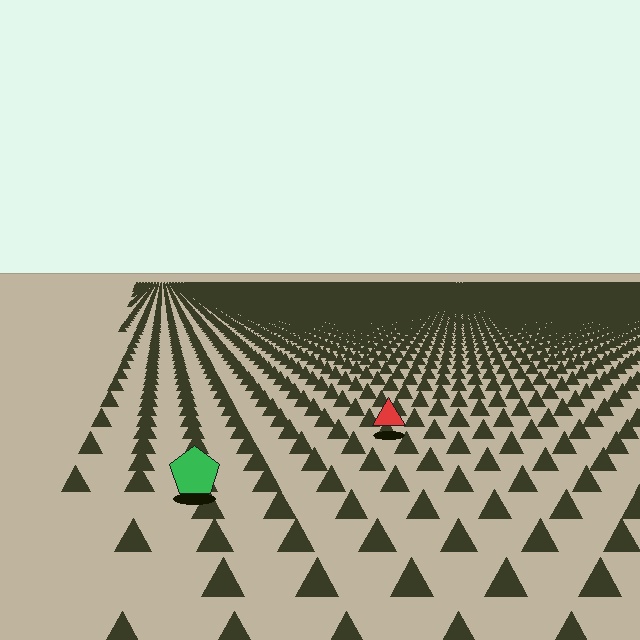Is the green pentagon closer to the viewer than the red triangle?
Yes. The green pentagon is closer — you can tell from the texture gradient: the ground texture is coarser near it.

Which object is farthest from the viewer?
The red triangle is farthest from the viewer. It appears smaller and the ground texture around it is denser.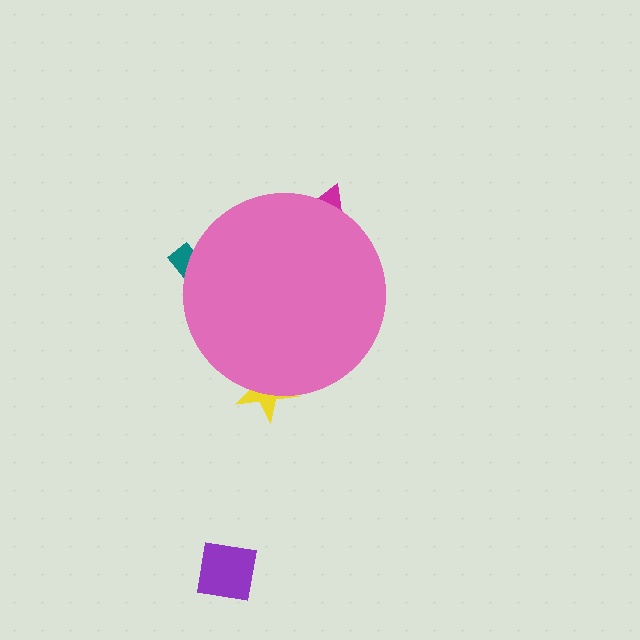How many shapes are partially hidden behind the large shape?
3 shapes are partially hidden.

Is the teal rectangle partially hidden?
Yes, the teal rectangle is partially hidden behind the pink circle.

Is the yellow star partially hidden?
Yes, the yellow star is partially hidden behind the pink circle.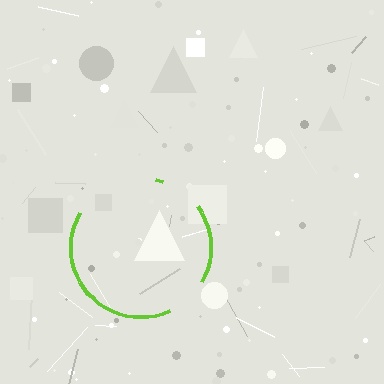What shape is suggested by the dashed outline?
The dashed outline suggests a circle.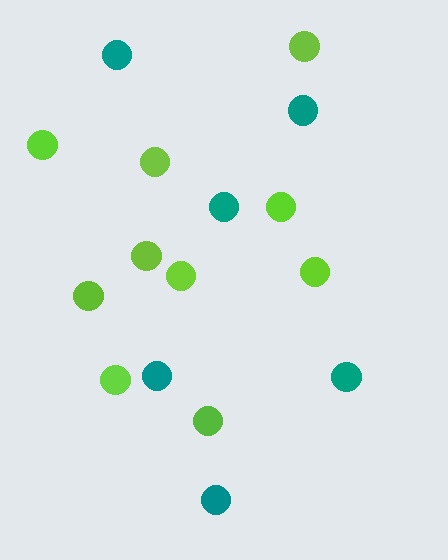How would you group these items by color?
There are 2 groups: one group of lime circles (10) and one group of teal circles (6).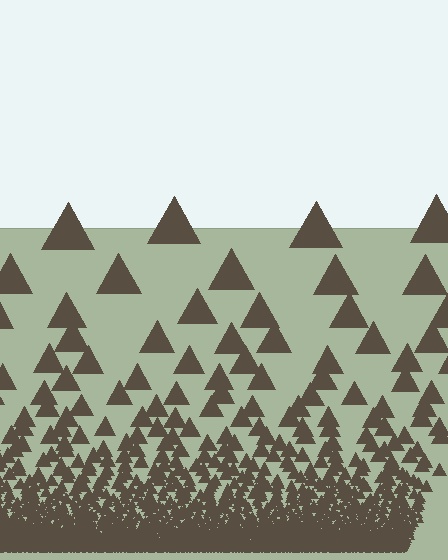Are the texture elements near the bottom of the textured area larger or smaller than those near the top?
Smaller. The gradient is inverted — elements near the bottom are smaller and denser.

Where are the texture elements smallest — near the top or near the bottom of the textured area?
Near the bottom.